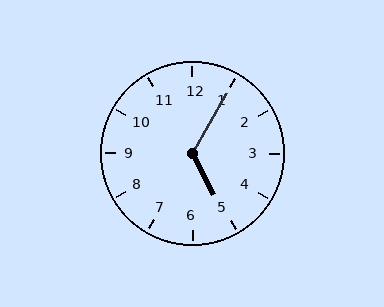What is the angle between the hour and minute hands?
Approximately 122 degrees.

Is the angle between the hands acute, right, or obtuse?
It is obtuse.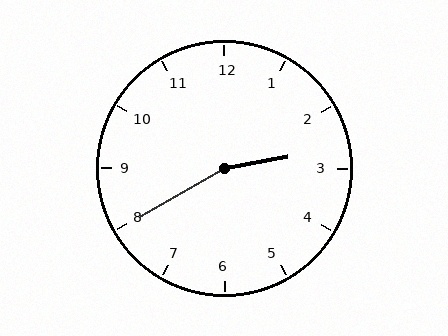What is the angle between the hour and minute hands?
Approximately 160 degrees.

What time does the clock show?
2:40.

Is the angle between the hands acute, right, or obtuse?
It is obtuse.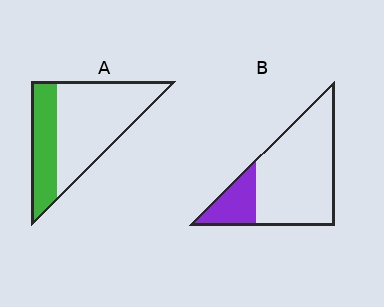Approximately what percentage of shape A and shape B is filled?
A is approximately 35% and B is approximately 20%.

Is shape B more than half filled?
No.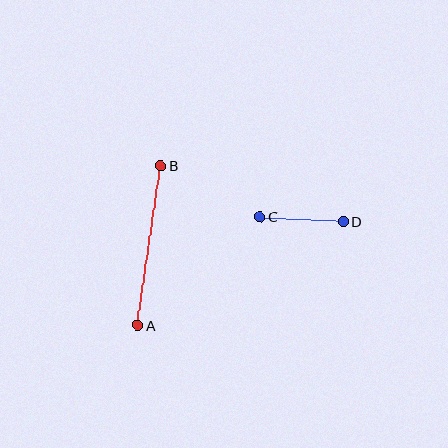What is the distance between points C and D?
The distance is approximately 84 pixels.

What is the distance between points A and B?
The distance is approximately 161 pixels.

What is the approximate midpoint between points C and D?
The midpoint is at approximately (302, 219) pixels.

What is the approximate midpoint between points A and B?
The midpoint is at approximately (149, 246) pixels.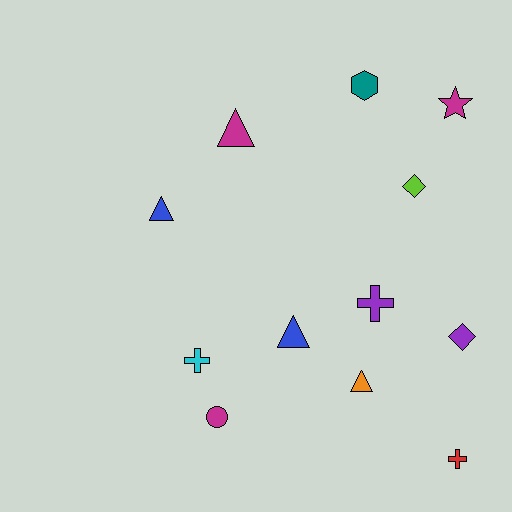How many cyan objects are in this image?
There is 1 cyan object.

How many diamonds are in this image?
There are 2 diamonds.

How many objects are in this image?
There are 12 objects.